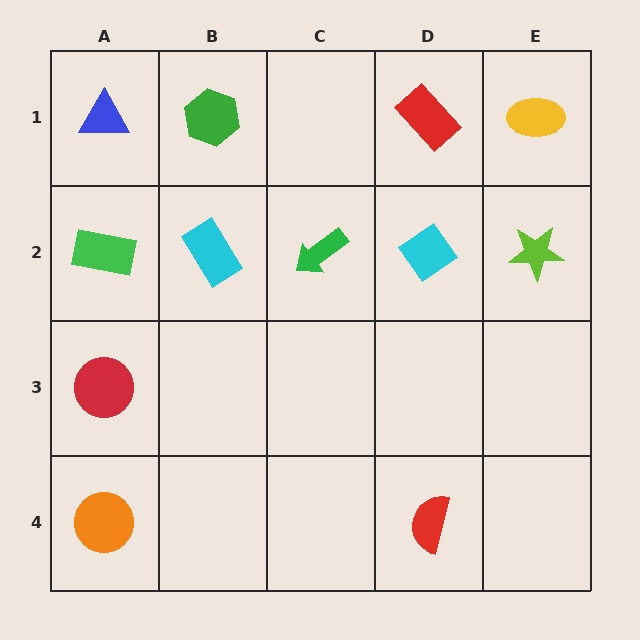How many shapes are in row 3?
1 shape.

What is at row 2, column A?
A green rectangle.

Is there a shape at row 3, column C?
No, that cell is empty.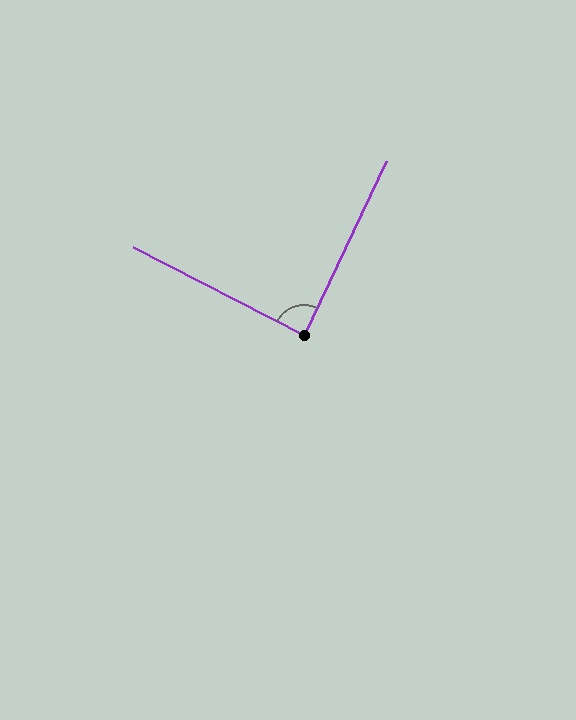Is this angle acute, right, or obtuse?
It is approximately a right angle.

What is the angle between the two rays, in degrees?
Approximately 88 degrees.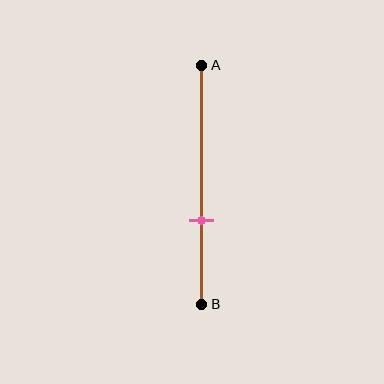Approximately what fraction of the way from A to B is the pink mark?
The pink mark is approximately 65% of the way from A to B.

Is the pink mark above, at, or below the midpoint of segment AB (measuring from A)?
The pink mark is below the midpoint of segment AB.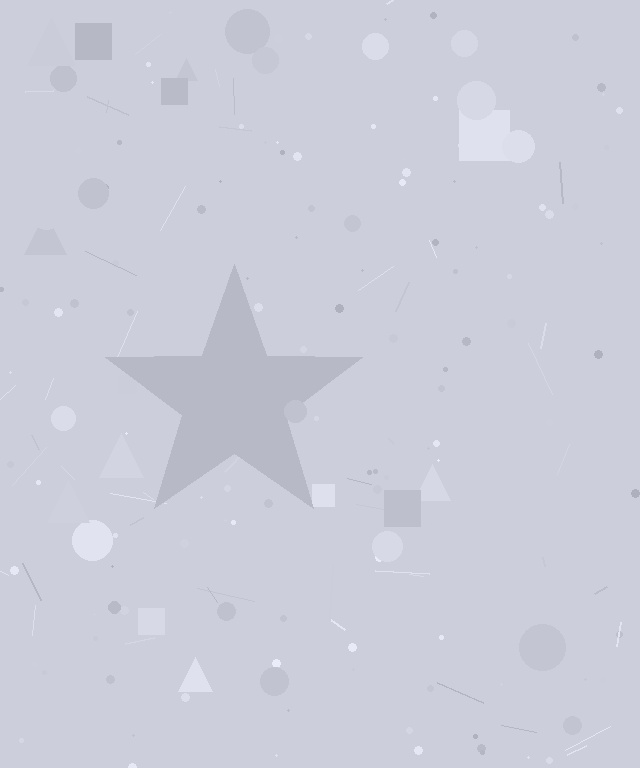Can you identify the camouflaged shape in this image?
The camouflaged shape is a star.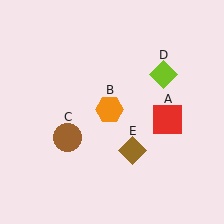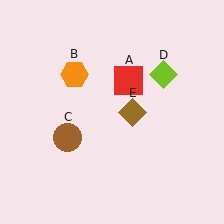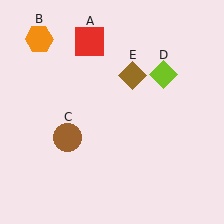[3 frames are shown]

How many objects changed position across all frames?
3 objects changed position: red square (object A), orange hexagon (object B), brown diamond (object E).